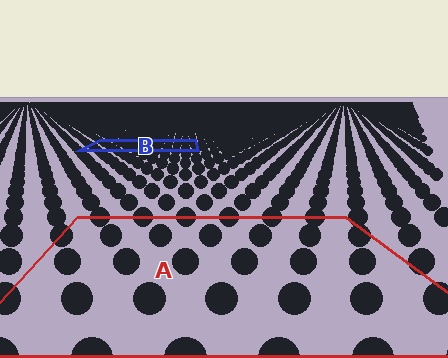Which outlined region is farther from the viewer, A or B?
Region B is farther from the viewer — the texture elements inside it appear smaller and more densely packed.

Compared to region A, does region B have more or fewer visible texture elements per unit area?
Region B has more texture elements per unit area — they are packed more densely because it is farther away.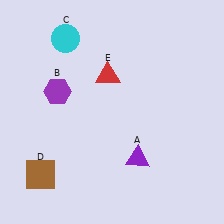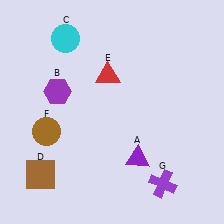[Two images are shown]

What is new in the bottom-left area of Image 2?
A brown circle (F) was added in the bottom-left area of Image 2.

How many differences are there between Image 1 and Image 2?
There are 2 differences between the two images.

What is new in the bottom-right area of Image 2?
A purple cross (G) was added in the bottom-right area of Image 2.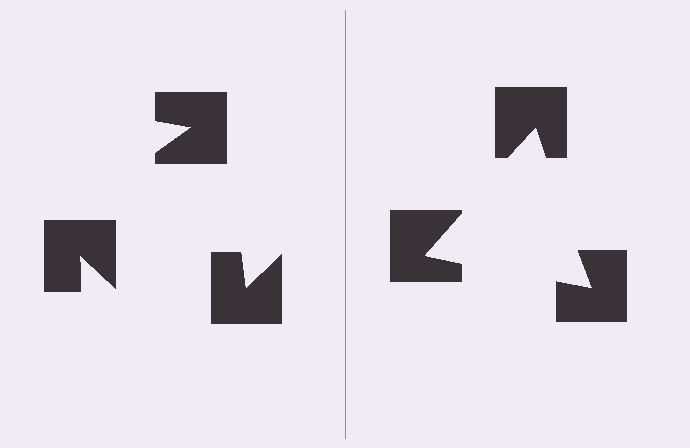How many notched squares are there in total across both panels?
6 — 3 on each side.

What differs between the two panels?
The notched squares are positioned identically on both sides; only the wedge orientations differ. On the right they align to a triangle; on the left they are misaligned.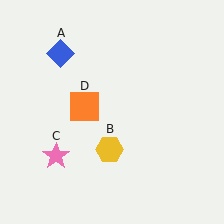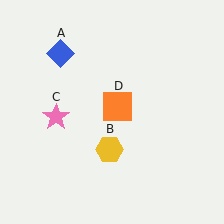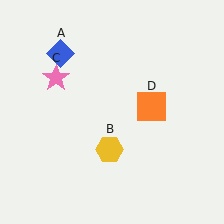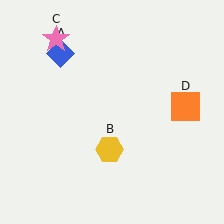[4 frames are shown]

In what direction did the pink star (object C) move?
The pink star (object C) moved up.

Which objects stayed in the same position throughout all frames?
Blue diamond (object A) and yellow hexagon (object B) remained stationary.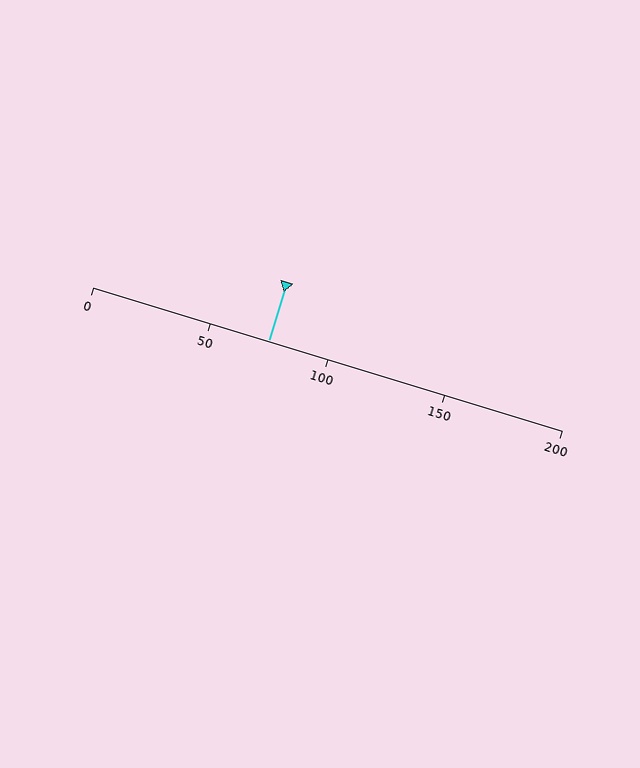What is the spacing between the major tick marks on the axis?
The major ticks are spaced 50 apart.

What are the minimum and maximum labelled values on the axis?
The axis runs from 0 to 200.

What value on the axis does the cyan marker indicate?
The marker indicates approximately 75.